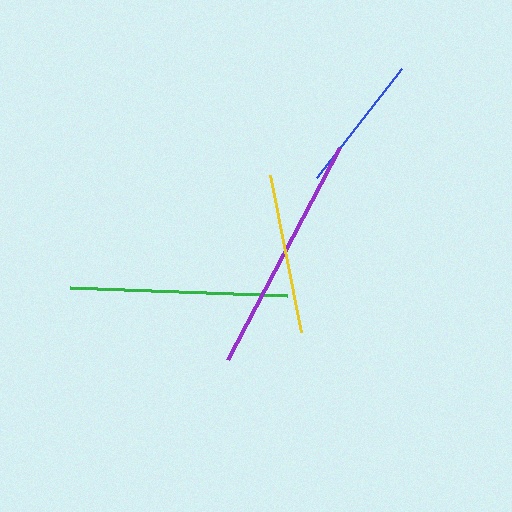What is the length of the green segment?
The green segment is approximately 218 pixels long.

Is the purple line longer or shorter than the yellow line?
The purple line is longer than the yellow line.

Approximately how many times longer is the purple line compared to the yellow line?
The purple line is approximately 1.5 times the length of the yellow line.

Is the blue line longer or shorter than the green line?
The green line is longer than the blue line.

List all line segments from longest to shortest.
From longest to shortest: purple, green, yellow, blue.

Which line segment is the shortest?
The blue line is the shortest at approximately 138 pixels.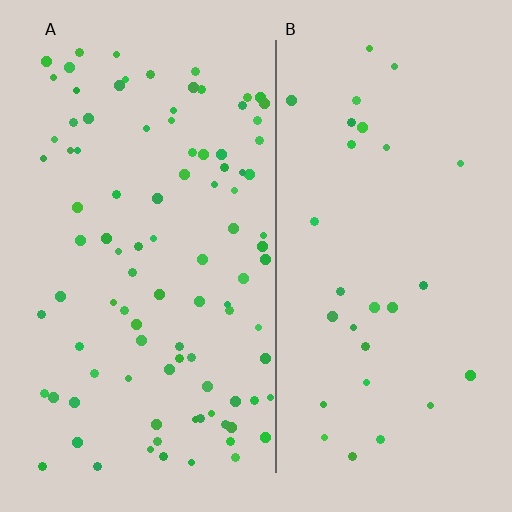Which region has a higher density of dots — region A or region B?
A (the left).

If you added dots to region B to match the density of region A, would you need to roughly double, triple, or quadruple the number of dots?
Approximately triple.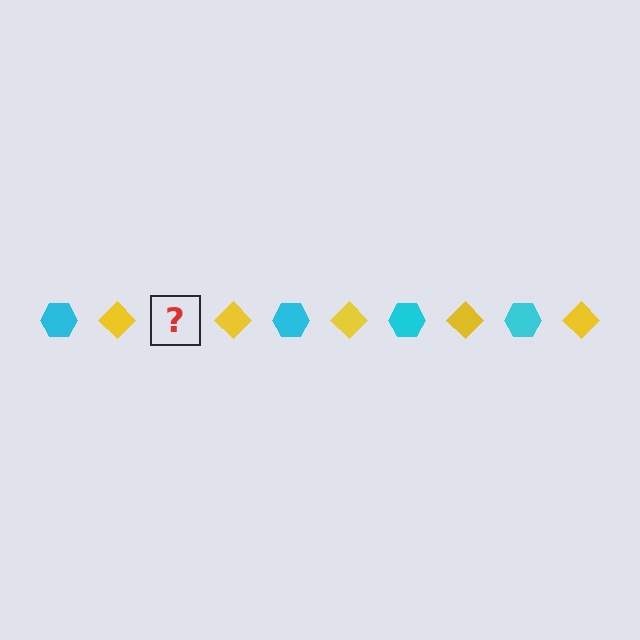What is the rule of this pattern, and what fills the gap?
The rule is that the pattern alternates between cyan hexagon and yellow diamond. The gap should be filled with a cyan hexagon.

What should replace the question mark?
The question mark should be replaced with a cyan hexagon.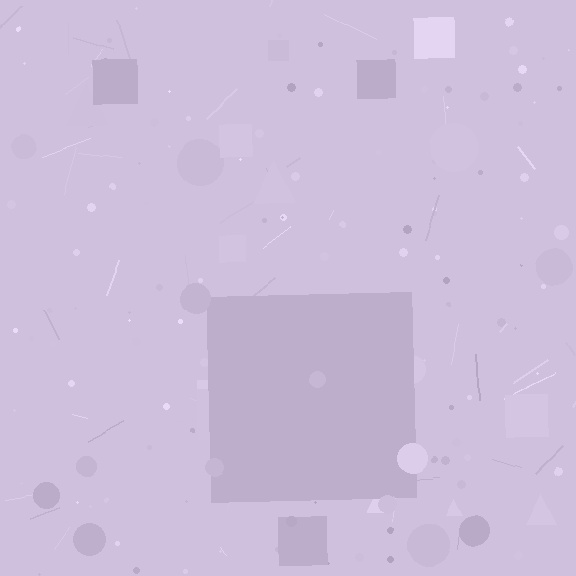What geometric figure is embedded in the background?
A square is embedded in the background.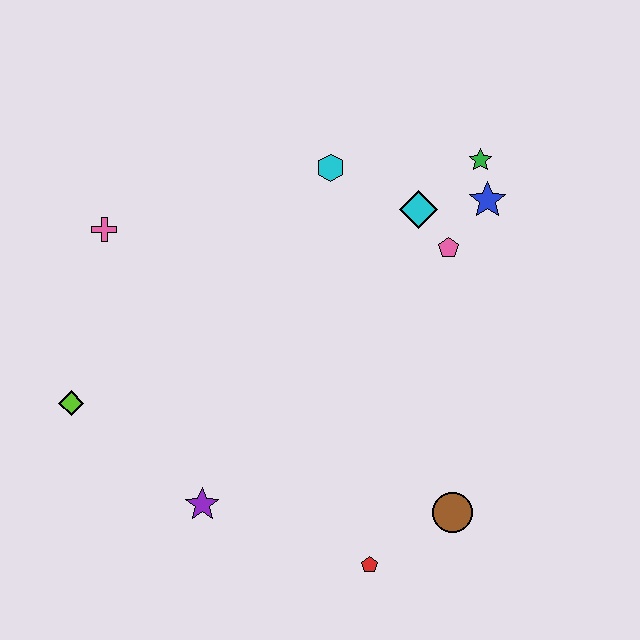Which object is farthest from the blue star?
The lime diamond is farthest from the blue star.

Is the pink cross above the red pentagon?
Yes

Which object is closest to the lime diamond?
The purple star is closest to the lime diamond.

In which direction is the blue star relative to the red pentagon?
The blue star is above the red pentagon.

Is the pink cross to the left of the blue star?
Yes